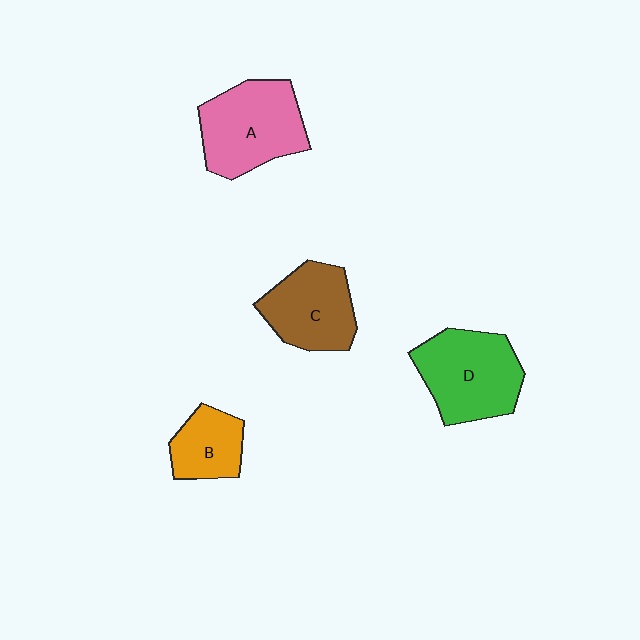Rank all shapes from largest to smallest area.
From largest to smallest: D (green), A (pink), C (brown), B (orange).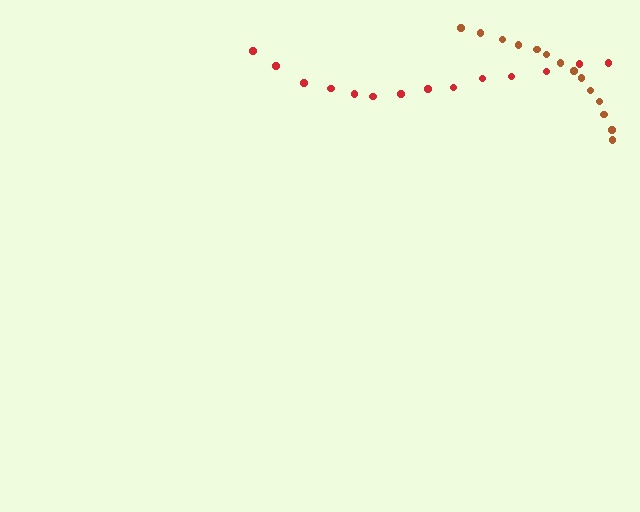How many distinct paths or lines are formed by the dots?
There are 2 distinct paths.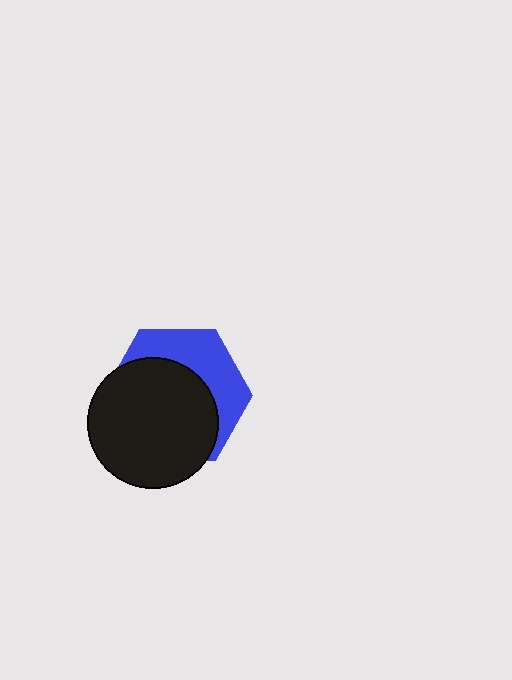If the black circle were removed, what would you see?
You would see the complete blue hexagon.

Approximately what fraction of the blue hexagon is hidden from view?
Roughly 63% of the blue hexagon is hidden behind the black circle.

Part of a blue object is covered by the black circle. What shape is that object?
It is a hexagon.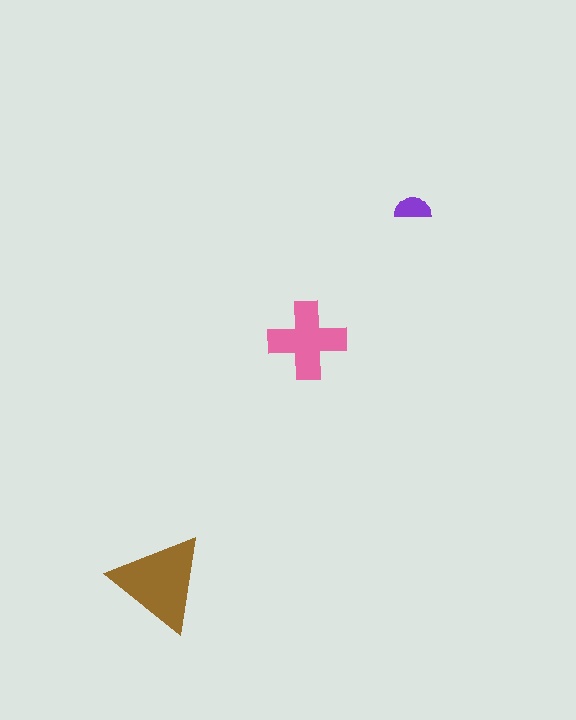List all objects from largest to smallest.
The brown triangle, the pink cross, the purple semicircle.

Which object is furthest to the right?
The purple semicircle is rightmost.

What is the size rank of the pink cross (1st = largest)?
2nd.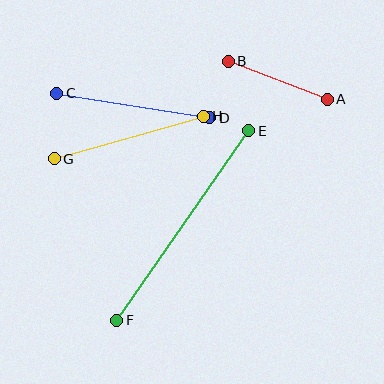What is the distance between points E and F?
The distance is approximately 231 pixels.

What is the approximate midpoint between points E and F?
The midpoint is at approximately (183, 225) pixels.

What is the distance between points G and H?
The distance is approximately 155 pixels.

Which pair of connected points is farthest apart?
Points E and F are farthest apart.